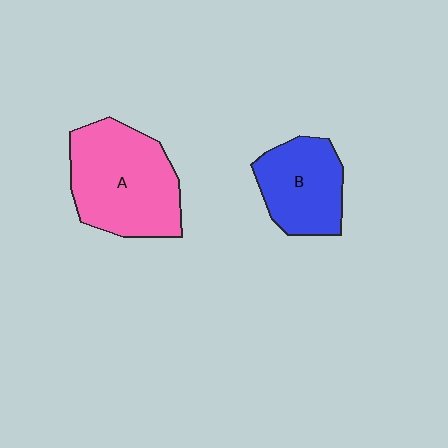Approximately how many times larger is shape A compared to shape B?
Approximately 1.5 times.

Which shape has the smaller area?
Shape B (blue).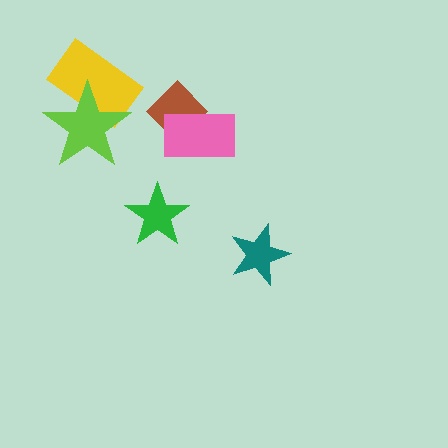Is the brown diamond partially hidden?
Yes, it is partially covered by another shape.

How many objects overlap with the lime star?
1 object overlaps with the lime star.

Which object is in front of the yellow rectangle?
The lime star is in front of the yellow rectangle.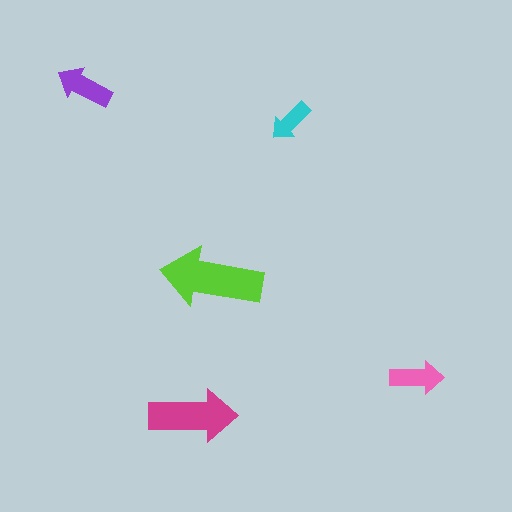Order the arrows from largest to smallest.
the lime one, the magenta one, the purple one, the pink one, the cyan one.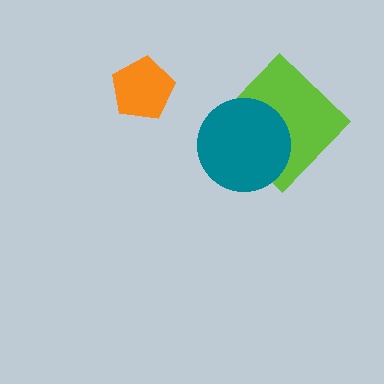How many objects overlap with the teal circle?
1 object overlaps with the teal circle.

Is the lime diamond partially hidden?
Yes, it is partially covered by another shape.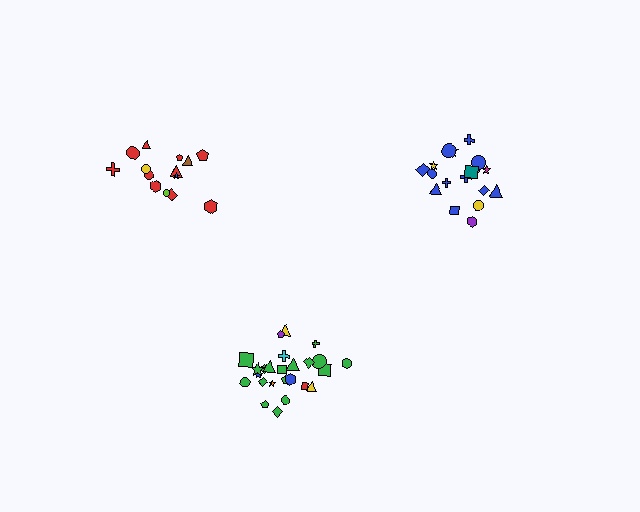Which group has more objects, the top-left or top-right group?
The top-right group.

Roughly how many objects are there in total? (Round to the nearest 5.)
Roughly 60 objects in total.